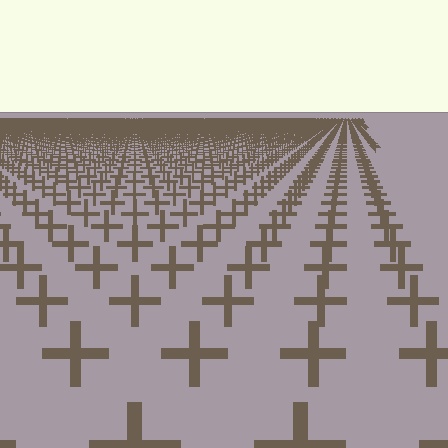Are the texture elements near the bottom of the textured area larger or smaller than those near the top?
Larger. Near the bottom, elements are closer to the viewer and appear at a bigger on-screen size.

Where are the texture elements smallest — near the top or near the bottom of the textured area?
Near the top.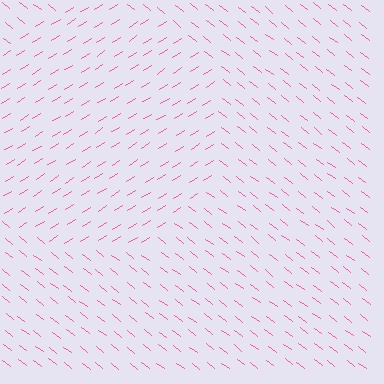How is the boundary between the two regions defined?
The boundary is defined purely by a change in line orientation (approximately 70 degrees difference). All lines are the same color and thickness.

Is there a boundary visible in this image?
Yes, there is a texture boundary formed by a change in line orientation.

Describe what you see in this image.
The image is filled with small pink line segments. A circle region in the image has lines oriented differently from the surrounding lines, creating a visible texture boundary.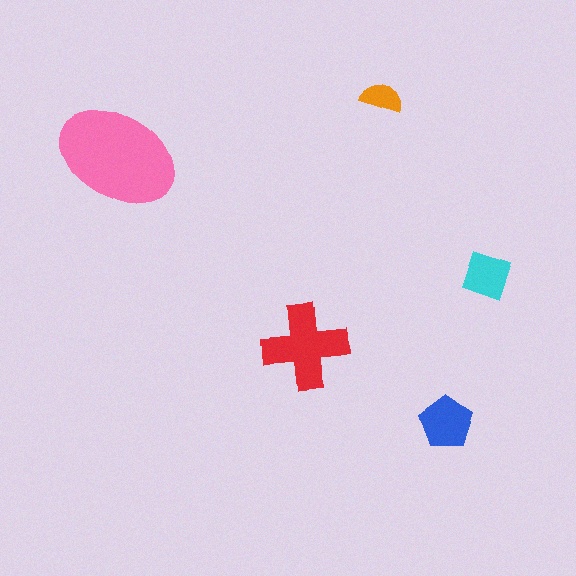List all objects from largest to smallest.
The pink ellipse, the red cross, the blue pentagon, the cyan square, the orange semicircle.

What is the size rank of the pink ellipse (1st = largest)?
1st.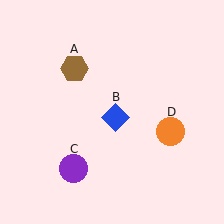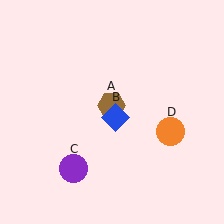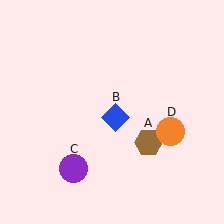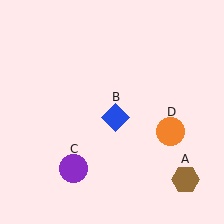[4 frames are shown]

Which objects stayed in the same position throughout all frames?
Blue diamond (object B) and purple circle (object C) and orange circle (object D) remained stationary.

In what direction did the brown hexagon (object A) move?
The brown hexagon (object A) moved down and to the right.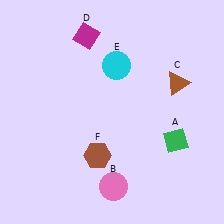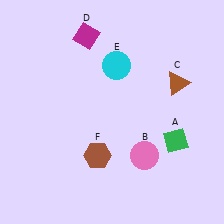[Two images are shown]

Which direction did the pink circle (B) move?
The pink circle (B) moved right.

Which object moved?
The pink circle (B) moved right.